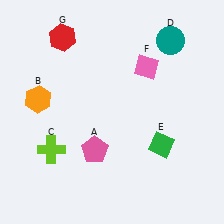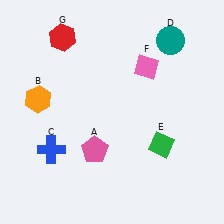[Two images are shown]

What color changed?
The cross (C) changed from lime in Image 1 to blue in Image 2.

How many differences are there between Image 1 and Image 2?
There is 1 difference between the two images.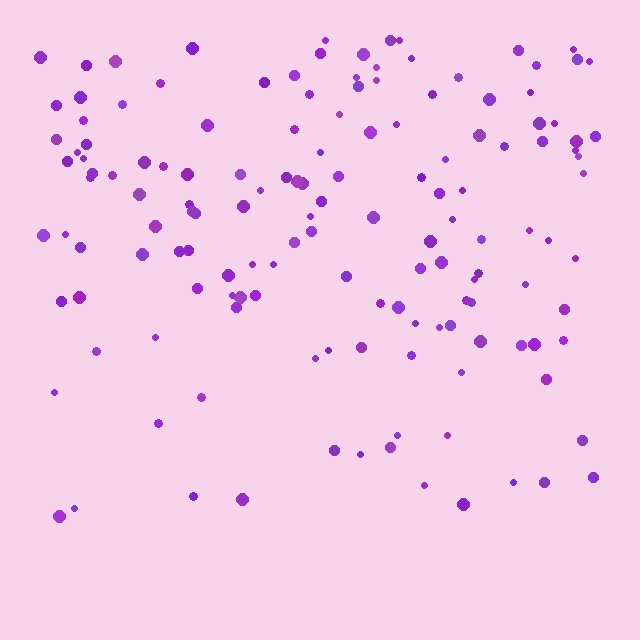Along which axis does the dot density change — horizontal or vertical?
Vertical.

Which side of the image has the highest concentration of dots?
The top.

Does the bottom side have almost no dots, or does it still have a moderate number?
Still a moderate number, just noticeably fewer than the top.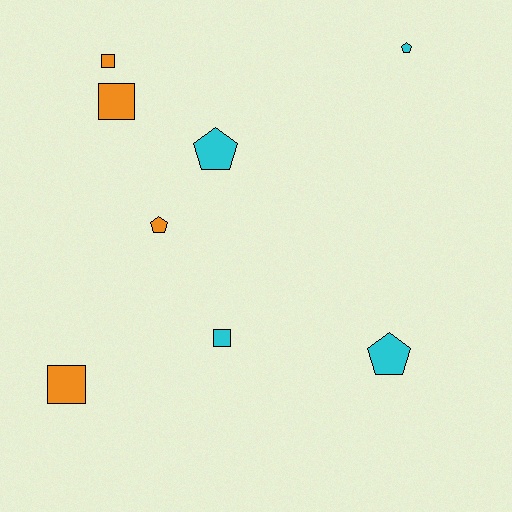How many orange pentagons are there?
There is 1 orange pentagon.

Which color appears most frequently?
Cyan, with 4 objects.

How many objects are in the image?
There are 8 objects.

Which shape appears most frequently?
Square, with 4 objects.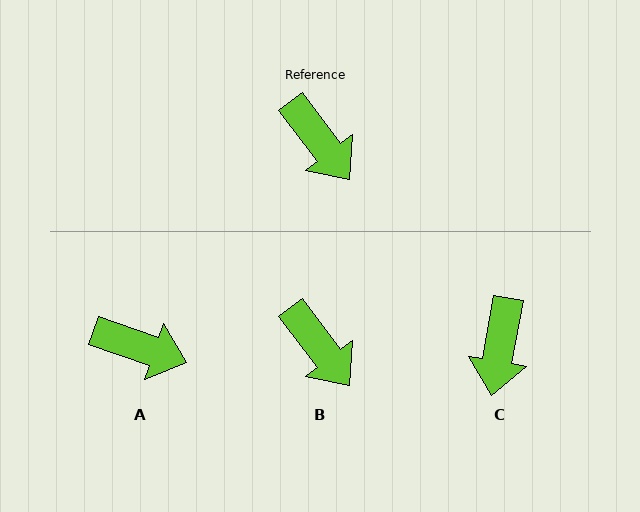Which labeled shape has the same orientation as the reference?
B.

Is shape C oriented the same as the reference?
No, it is off by about 47 degrees.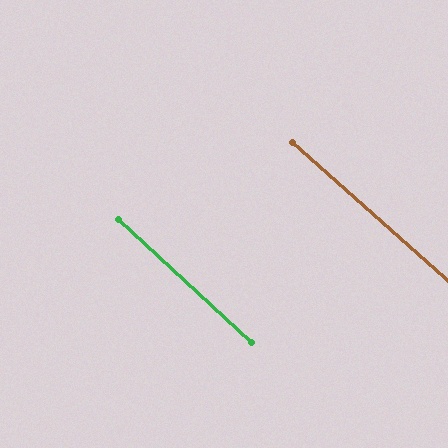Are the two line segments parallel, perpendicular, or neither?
Parallel — their directions differ by only 1.1°.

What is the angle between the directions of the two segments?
Approximately 1 degree.